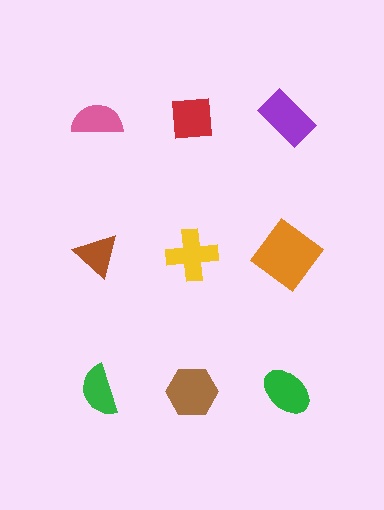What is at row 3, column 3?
A green ellipse.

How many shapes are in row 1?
3 shapes.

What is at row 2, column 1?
A brown triangle.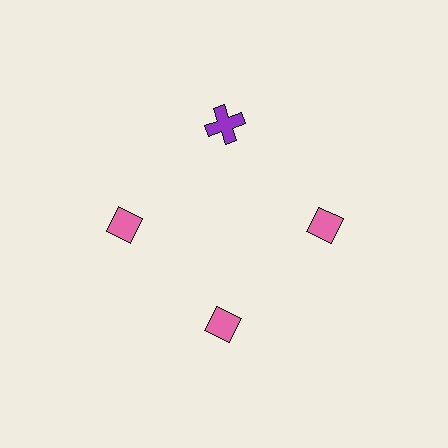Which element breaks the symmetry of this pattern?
The purple cross at roughly the 12 o'clock position breaks the symmetry. All other shapes are pink diamonds.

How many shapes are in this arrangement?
There are 4 shapes arranged in a ring pattern.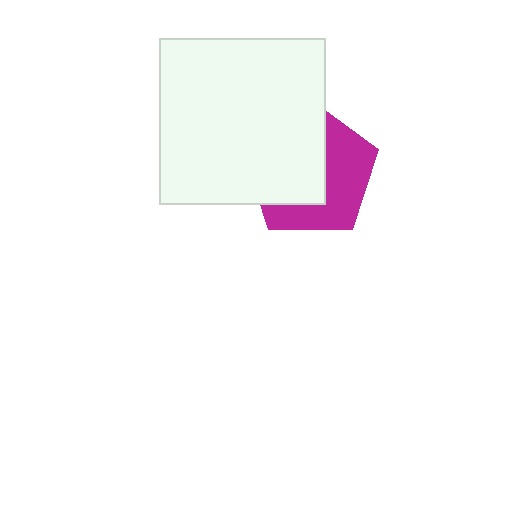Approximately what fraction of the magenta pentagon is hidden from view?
Roughly 53% of the magenta pentagon is hidden behind the white square.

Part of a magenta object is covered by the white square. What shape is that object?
It is a pentagon.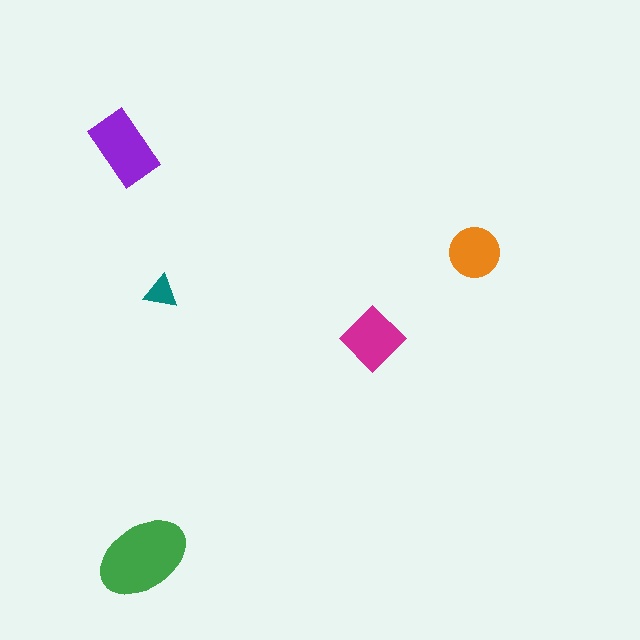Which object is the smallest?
The teal triangle.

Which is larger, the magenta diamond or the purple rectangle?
The purple rectangle.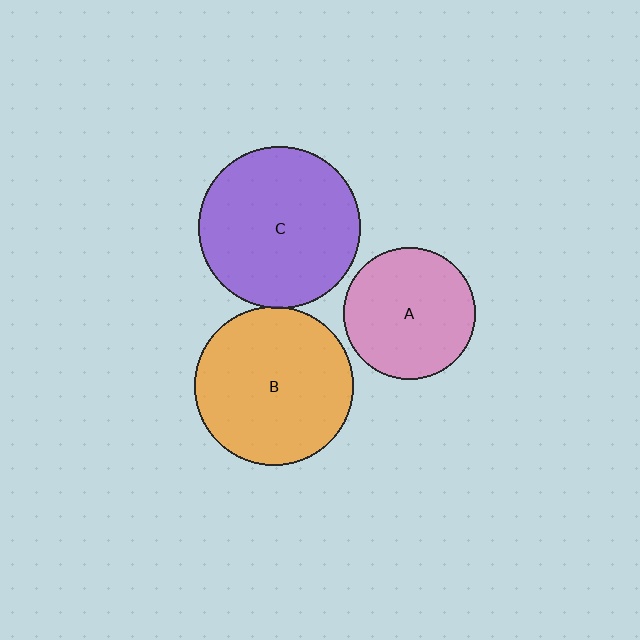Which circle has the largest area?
Circle C (purple).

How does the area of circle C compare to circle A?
Approximately 1.5 times.